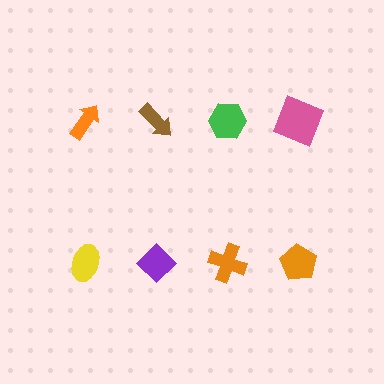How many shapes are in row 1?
4 shapes.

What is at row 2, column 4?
An orange pentagon.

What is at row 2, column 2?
A purple diamond.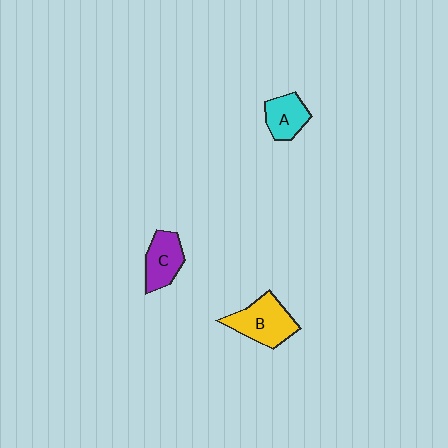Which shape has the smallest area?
Shape A (cyan).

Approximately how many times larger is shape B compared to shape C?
Approximately 1.4 times.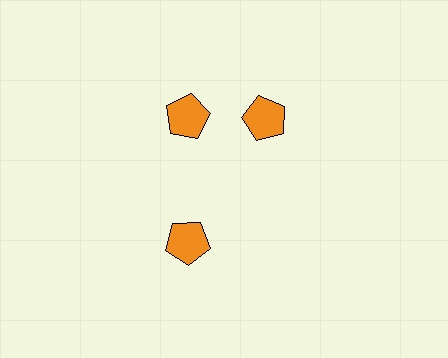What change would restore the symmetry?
The symmetry would be restored by rotating it back into even spacing with its neighbors so that all 3 pentagons sit at equal angles and equal distance from the center.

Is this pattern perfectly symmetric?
No. The 3 orange pentagons are arranged in a ring, but one element near the 3 o'clock position is rotated out of alignment along the ring, breaking the 3-fold rotational symmetry.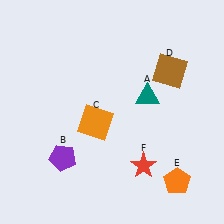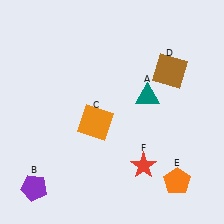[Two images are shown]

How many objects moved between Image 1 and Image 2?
1 object moved between the two images.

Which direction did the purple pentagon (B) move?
The purple pentagon (B) moved down.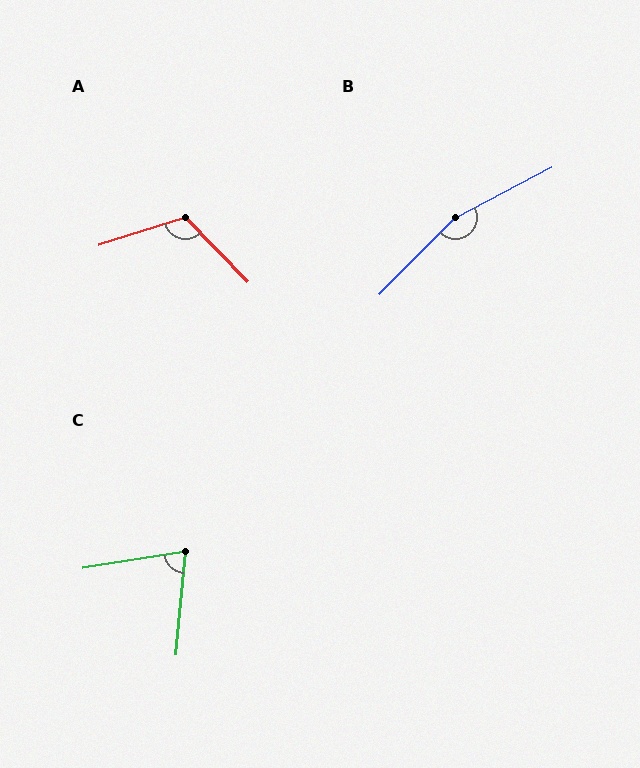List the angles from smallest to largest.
C (75°), A (116°), B (163°).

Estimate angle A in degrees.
Approximately 116 degrees.